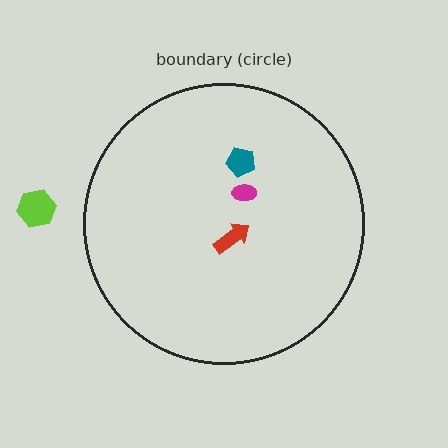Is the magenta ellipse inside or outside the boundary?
Inside.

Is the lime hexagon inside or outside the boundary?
Outside.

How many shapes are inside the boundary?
3 inside, 1 outside.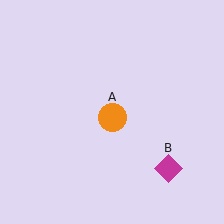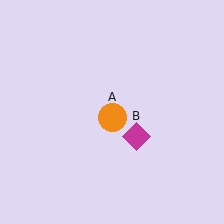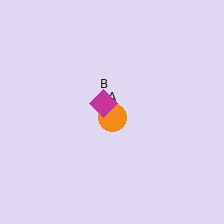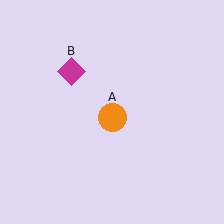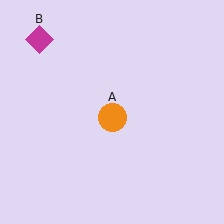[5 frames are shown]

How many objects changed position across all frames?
1 object changed position: magenta diamond (object B).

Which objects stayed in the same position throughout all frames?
Orange circle (object A) remained stationary.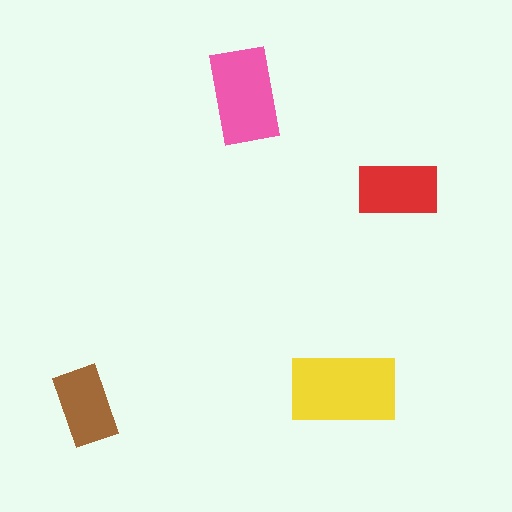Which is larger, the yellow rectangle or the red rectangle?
The yellow one.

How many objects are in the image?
There are 4 objects in the image.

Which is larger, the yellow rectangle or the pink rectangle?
The yellow one.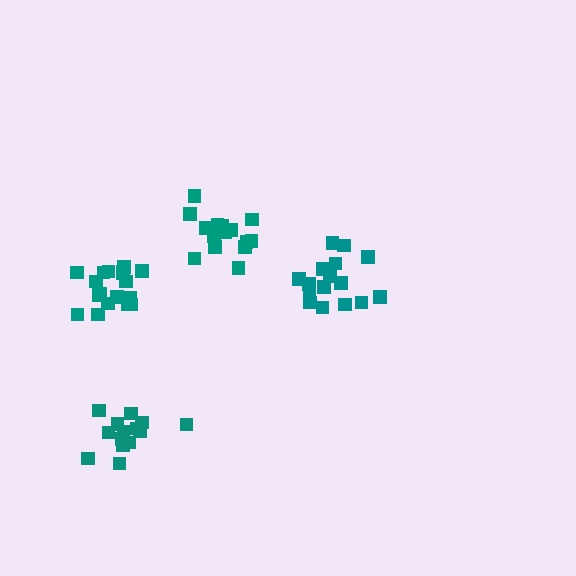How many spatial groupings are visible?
There are 4 spatial groupings.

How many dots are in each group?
Group 1: 16 dots, Group 2: 16 dots, Group 3: 18 dots, Group 4: 15 dots (65 total).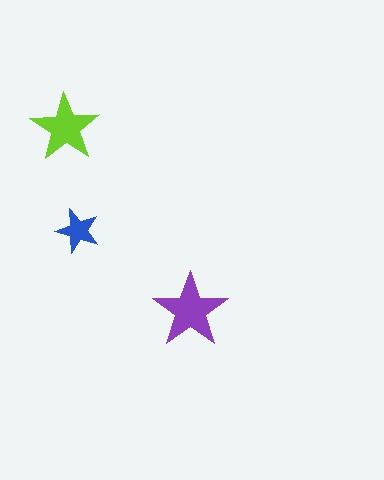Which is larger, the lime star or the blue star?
The lime one.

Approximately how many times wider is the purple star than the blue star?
About 1.5 times wider.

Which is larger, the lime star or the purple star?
The purple one.